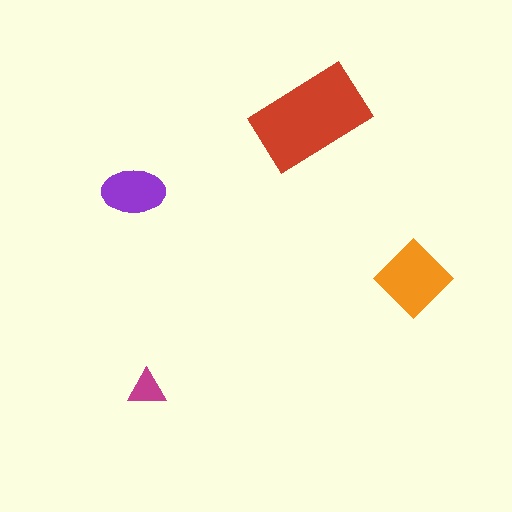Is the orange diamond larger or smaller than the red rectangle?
Smaller.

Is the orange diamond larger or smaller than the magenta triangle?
Larger.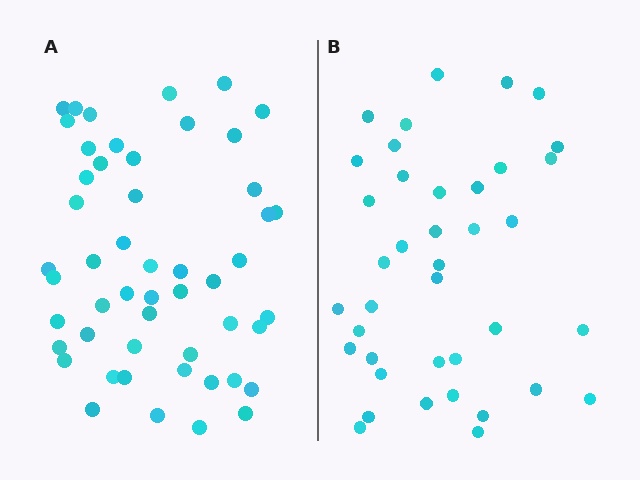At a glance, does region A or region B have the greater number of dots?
Region A (the left region) has more dots.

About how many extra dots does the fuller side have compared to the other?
Region A has roughly 12 or so more dots than region B.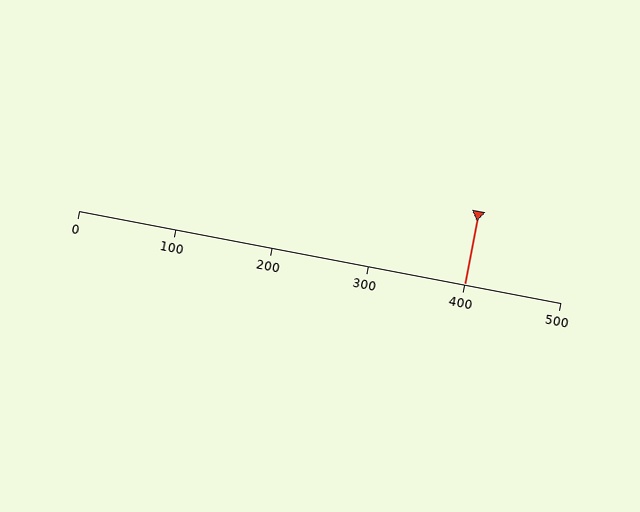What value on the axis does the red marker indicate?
The marker indicates approximately 400.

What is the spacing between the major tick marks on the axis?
The major ticks are spaced 100 apart.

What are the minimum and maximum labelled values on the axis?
The axis runs from 0 to 500.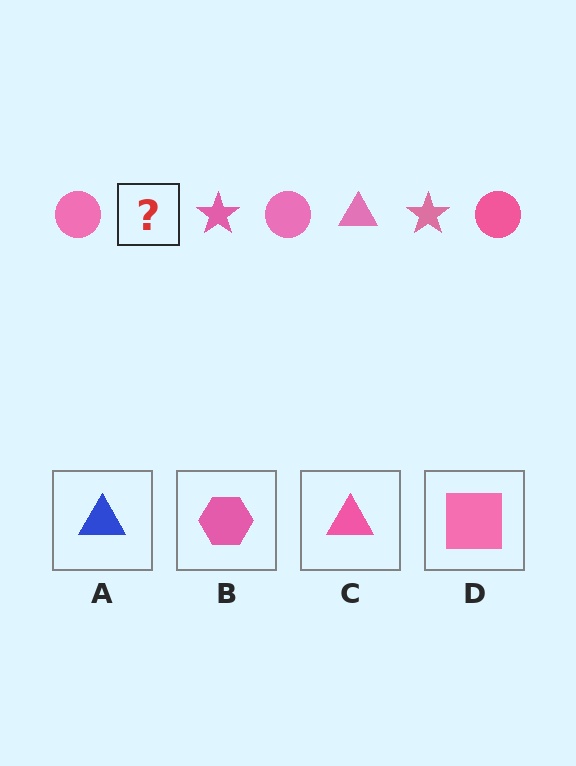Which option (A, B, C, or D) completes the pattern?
C.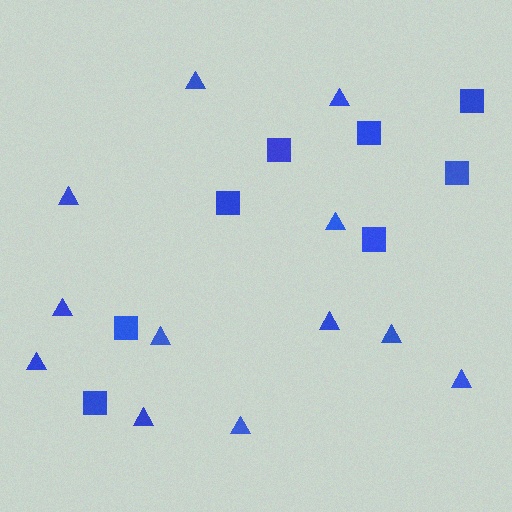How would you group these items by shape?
There are 2 groups: one group of triangles (12) and one group of squares (8).